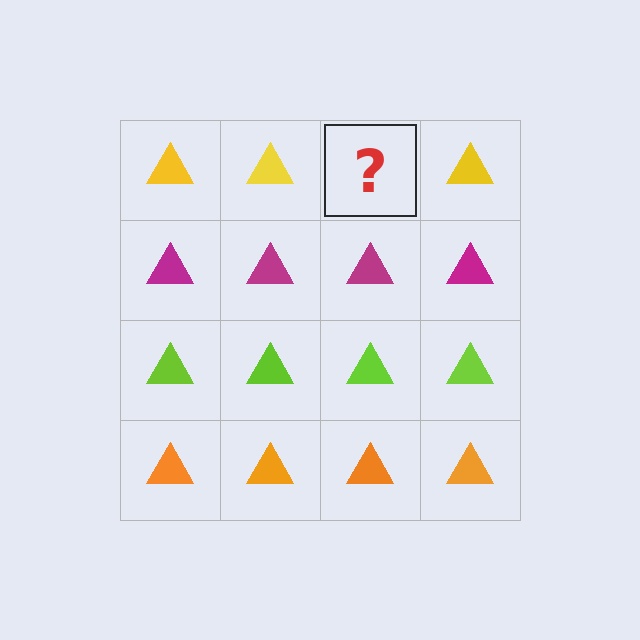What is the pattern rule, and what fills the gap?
The rule is that each row has a consistent color. The gap should be filled with a yellow triangle.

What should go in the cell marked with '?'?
The missing cell should contain a yellow triangle.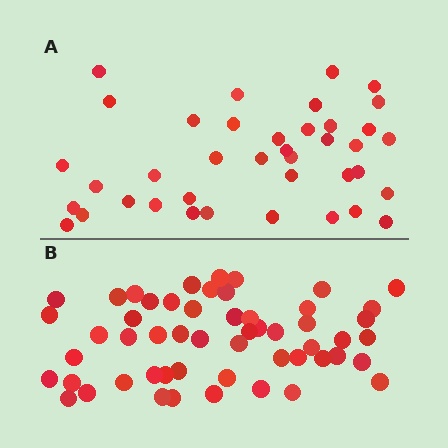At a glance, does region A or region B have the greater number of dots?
Region B (the bottom region) has more dots.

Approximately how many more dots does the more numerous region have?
Region B has approximately 15 more dots than region A.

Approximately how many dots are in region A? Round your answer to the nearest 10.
About 40 dots. (The exact count is 39, which rounds to 40.)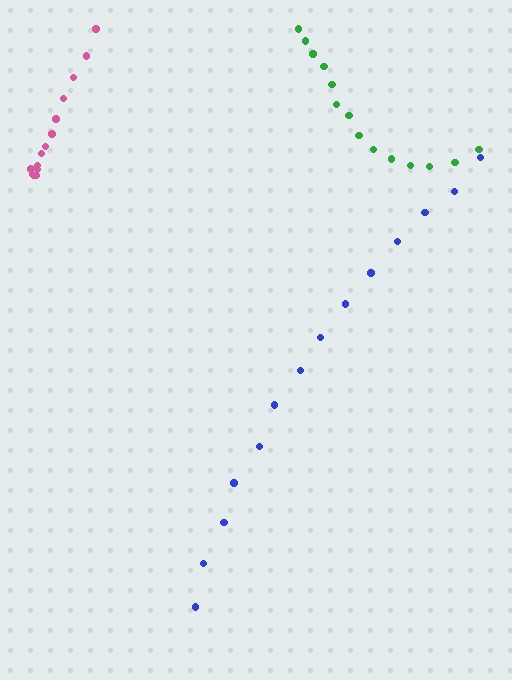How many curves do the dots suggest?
There are 3 distinct paths.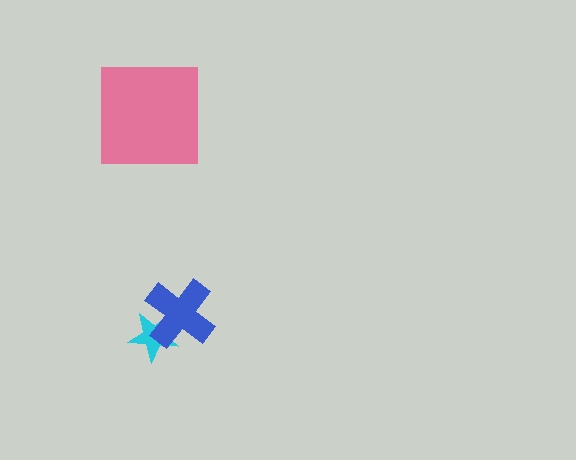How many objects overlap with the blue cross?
1 object overlaps with the blue cross.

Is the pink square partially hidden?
No, no other shape covers it.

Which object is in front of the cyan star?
The blue cross is in front of the cyan star.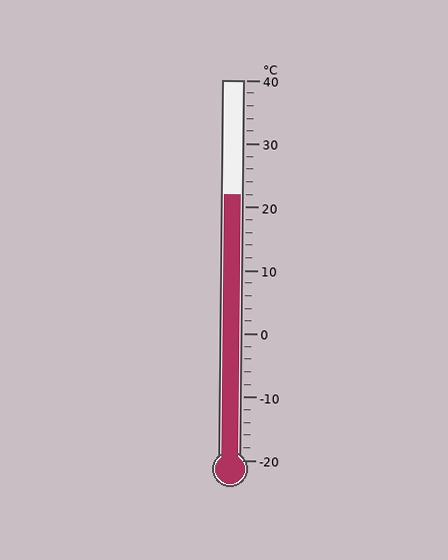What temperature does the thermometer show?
The thermometer shows approximately 22°C.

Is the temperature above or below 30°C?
The temperature is below 30°C.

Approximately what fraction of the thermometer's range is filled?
The thermometer is filled to approximately 70% of its range.